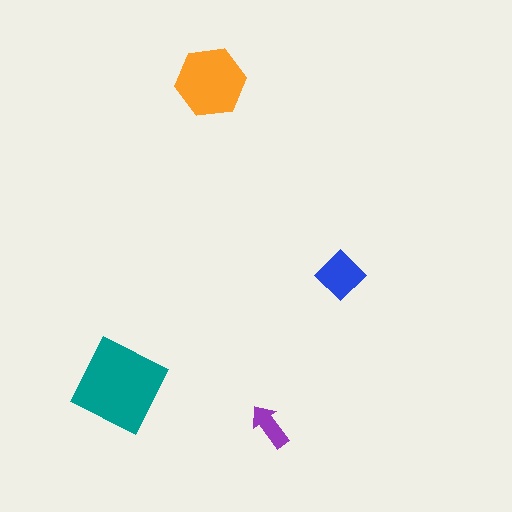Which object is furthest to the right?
The blue diamond is rightmost.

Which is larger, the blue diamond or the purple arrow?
The blue diamond.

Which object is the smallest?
The purple arrow.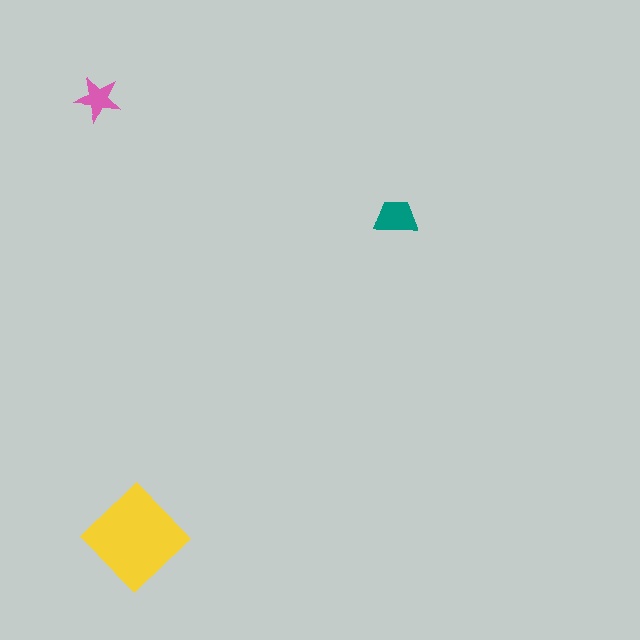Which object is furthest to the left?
The pink star is leftmost.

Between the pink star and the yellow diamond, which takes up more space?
The yellow diamond.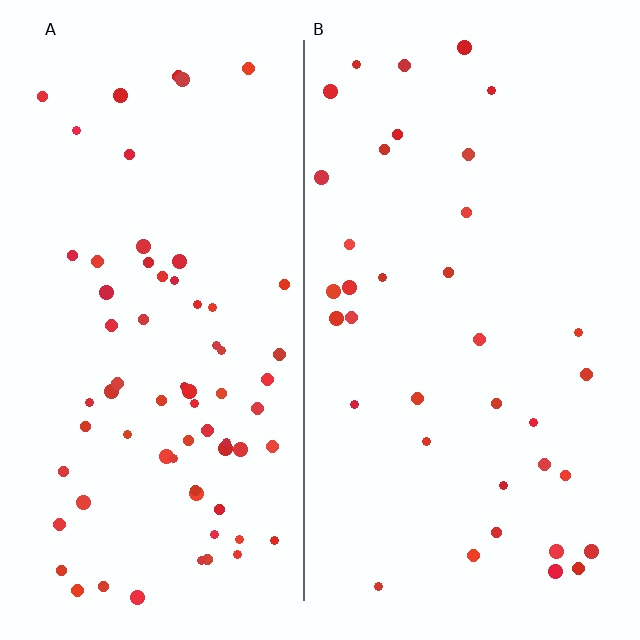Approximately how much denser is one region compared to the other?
Approximately 1.9× — region A over region B.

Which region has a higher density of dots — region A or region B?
A (the left).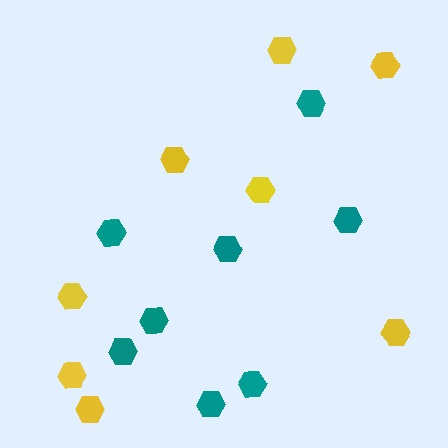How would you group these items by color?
There are 2 groups: one group of teal hexagons (8) and one group of yellow hexagons (8).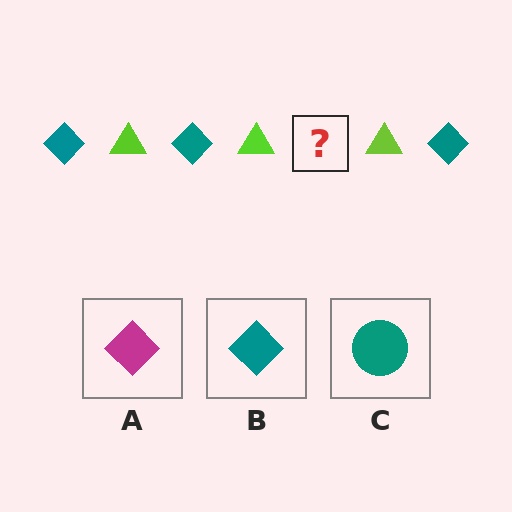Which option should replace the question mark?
Option B.